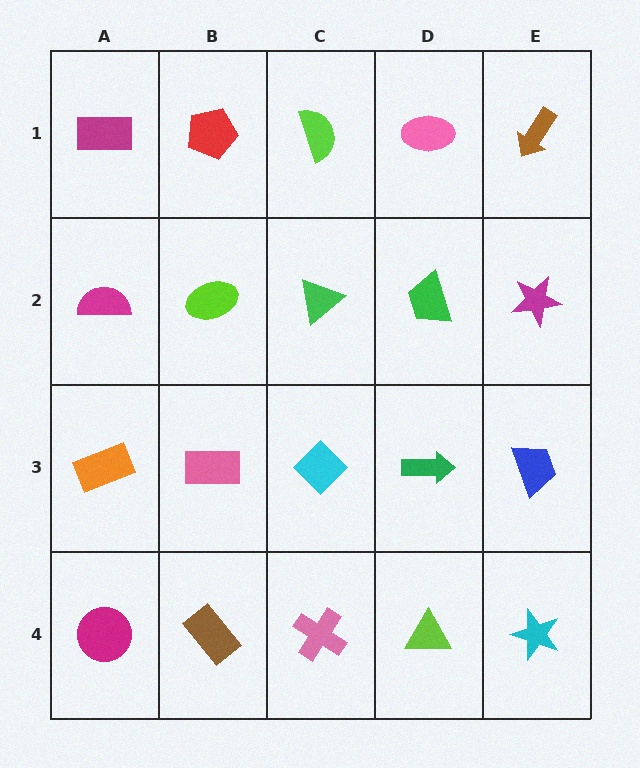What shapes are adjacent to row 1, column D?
A green trapezoid (row 2, column D), a lime semicircle (row 1, column C), a brown arrow (row 1, column E).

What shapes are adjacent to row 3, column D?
A green trapezoid (row 2, column D), a lime triangle (row 4, column D), a cyan diamond (row 3, column C), a blue trapezoid (row 3, column E).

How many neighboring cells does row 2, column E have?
3.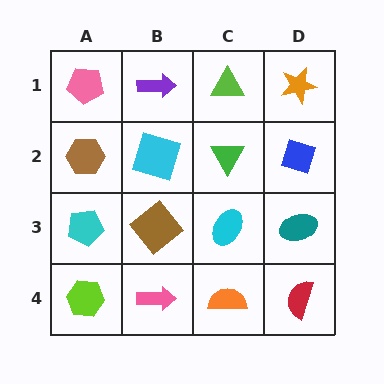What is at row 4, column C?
An orange semicircle.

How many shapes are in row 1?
4 shapes.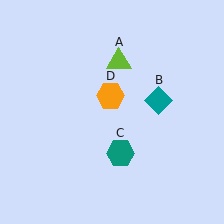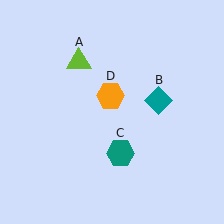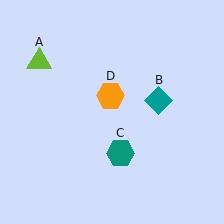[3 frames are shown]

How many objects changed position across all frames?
1 object changed position: lime triangle (object A).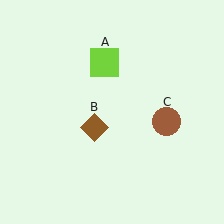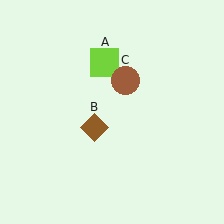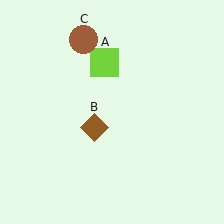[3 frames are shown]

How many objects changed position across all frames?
1 object changed position: brown circle (object C).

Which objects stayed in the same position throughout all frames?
Lime square (object A) and brown diamond (object B) remained stationary.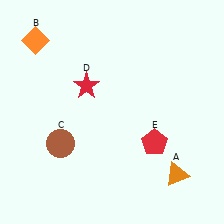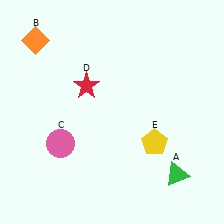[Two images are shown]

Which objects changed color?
A changed from orange to green. C changed from brown to pink. E changed from red to yellow.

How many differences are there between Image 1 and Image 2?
There are 3 differences between the two images.